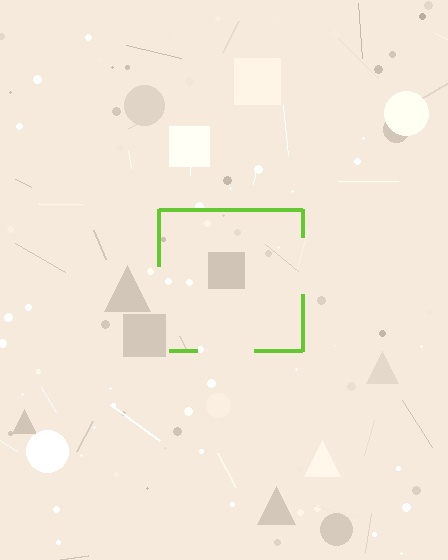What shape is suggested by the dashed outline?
The dashed outline suggests a square.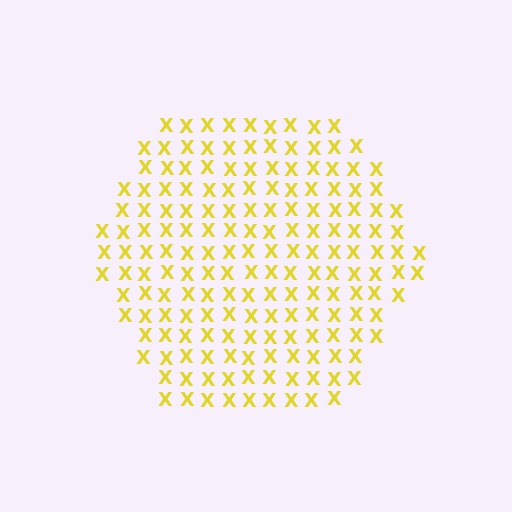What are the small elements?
The small elements are letter X's.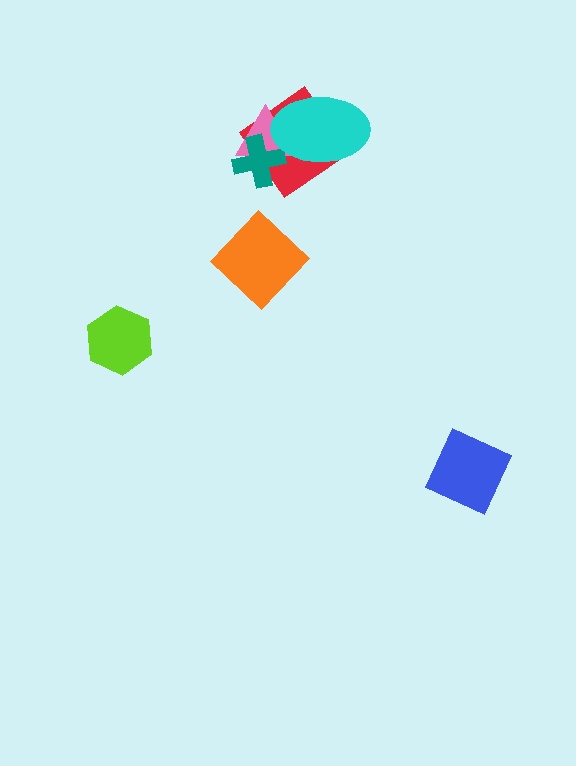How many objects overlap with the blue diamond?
0 objects overlap with the blue diamond.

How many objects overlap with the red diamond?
3 objects overlap with the red diamond.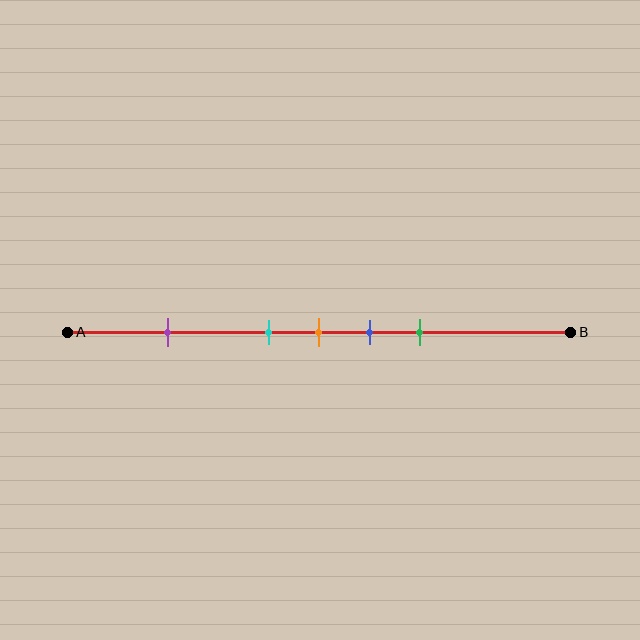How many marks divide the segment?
There are 5 marks dividing the segment.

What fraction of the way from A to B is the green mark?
The green mark is approximately 70% (0.7) of the way from A to B.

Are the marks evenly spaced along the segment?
No, the marks are not evenly spaced.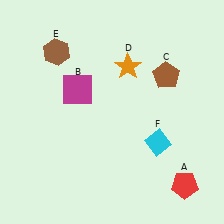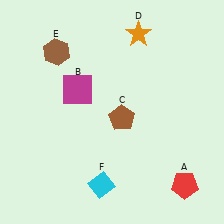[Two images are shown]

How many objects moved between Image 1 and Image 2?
3 objects moved between the two images.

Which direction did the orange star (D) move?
The orange star (D) moved up.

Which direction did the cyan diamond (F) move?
The cyan diamond (F) moved left.